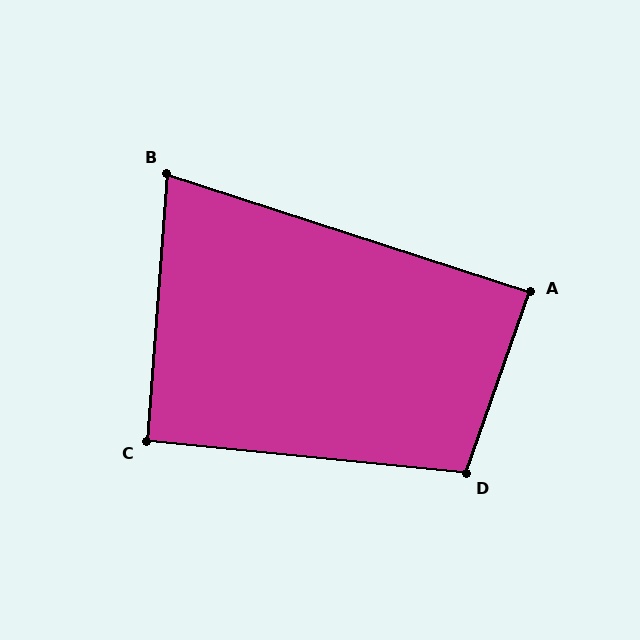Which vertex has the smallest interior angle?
B, at approximately 76 degrees.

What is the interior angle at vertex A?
Approximately 89 degrees (approximately right).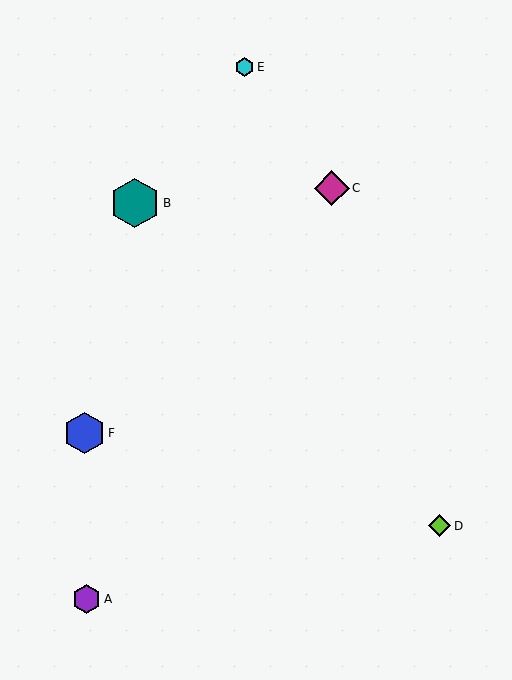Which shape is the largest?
The teal hexagon (labeled B) is the largest.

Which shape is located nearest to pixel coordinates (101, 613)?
The purple hexagon (labeled A) at (87, 599) is nearest to that location.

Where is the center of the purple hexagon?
The center of the purple hexagon is at (87, 599).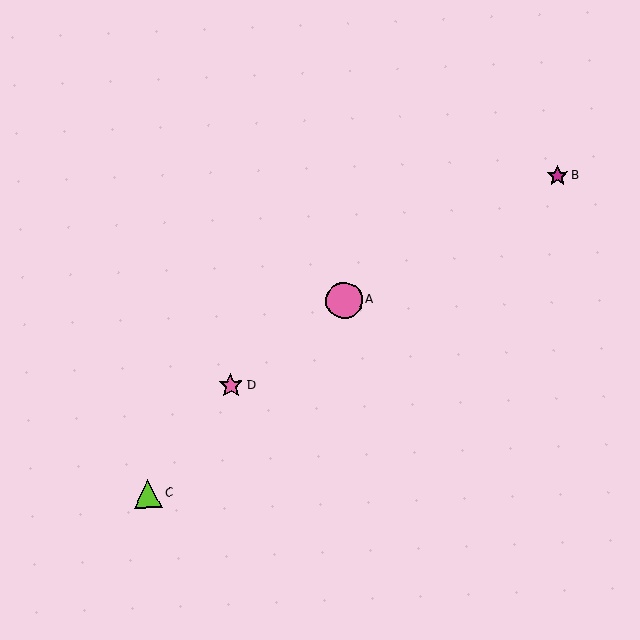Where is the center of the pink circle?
The center of the pink circle is at (344, 300).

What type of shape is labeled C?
Shape C is a lime triangle.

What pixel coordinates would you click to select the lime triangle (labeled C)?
Click at (148, 494) to select the lime triangle C.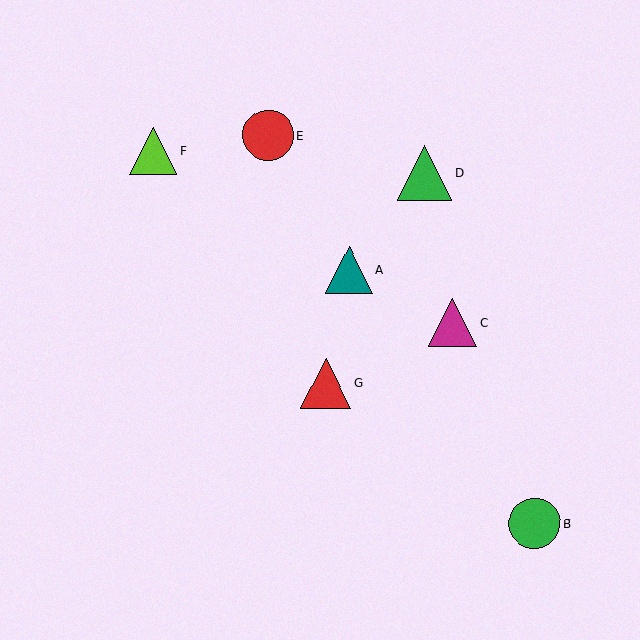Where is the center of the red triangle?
The center of the red triangle is at (326, 384).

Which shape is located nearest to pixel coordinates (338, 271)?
The teal triangle (labeled A) at (349, 270) is nearest to that location.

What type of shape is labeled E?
Shape E is a red circle.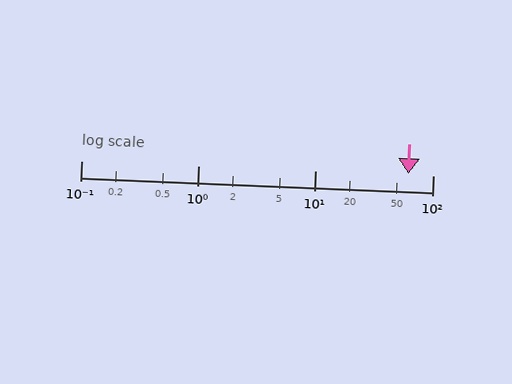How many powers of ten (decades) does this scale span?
The scale spans 3 decades, from 0.1 to 100.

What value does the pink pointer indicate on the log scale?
The pointer indicates approximately 62.